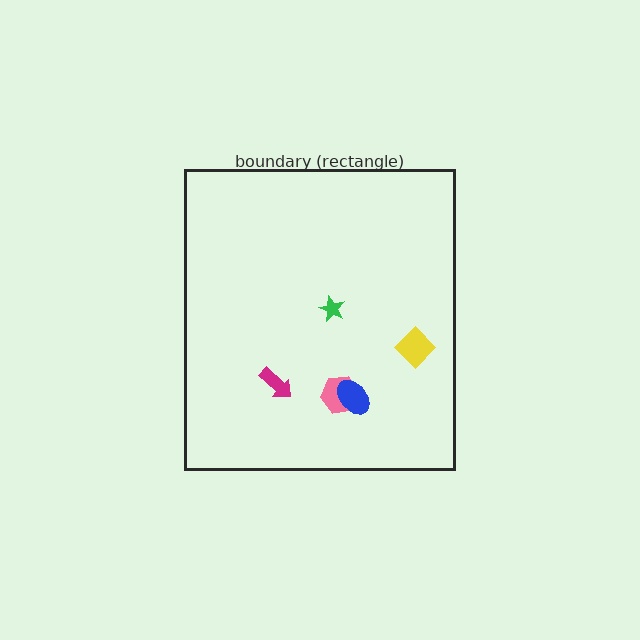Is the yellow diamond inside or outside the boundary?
Inside.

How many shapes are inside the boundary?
5 inside, 0 outside.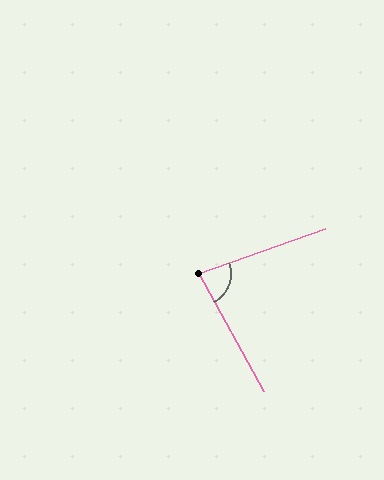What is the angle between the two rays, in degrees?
Approximately 81 degrees.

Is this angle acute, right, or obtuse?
It is acute.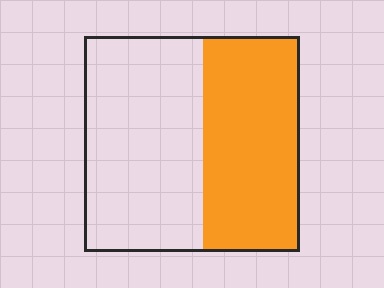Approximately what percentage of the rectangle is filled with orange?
Approximately 45%.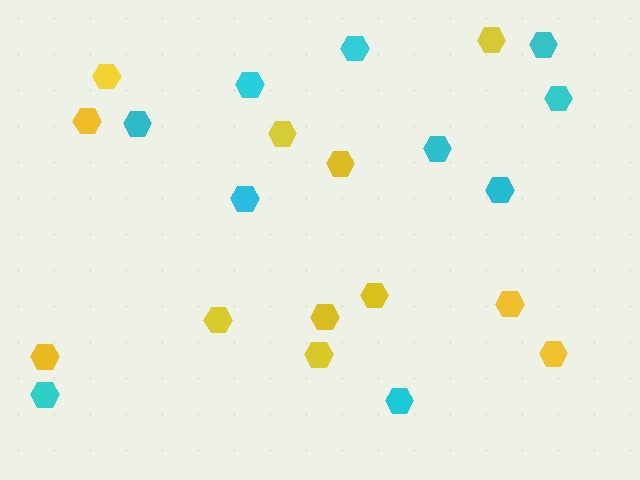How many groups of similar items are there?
There are 2 groups: one group of yellow hexagons (12) and one group of cyan hexagons (10).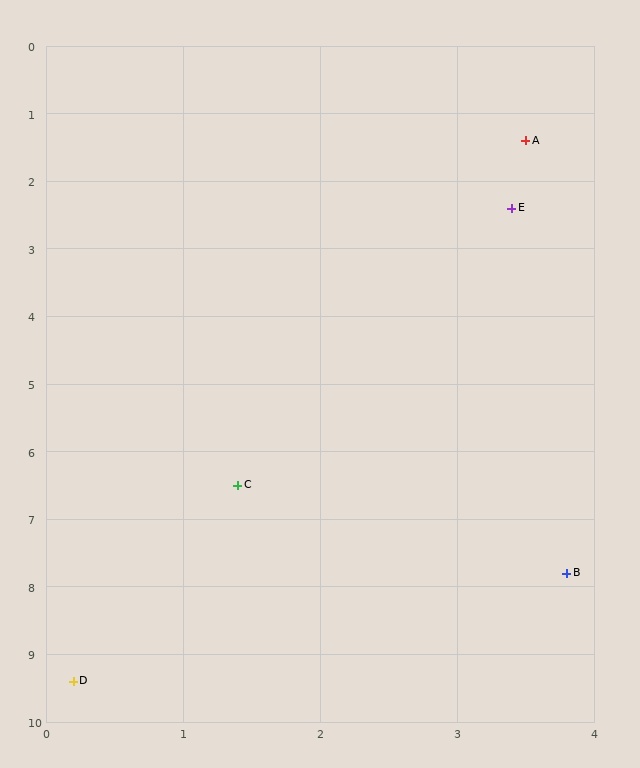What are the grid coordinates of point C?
Point C is at approximately (1.4, 6.5).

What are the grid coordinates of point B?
Point B is at approximately (3.8, 7.8).